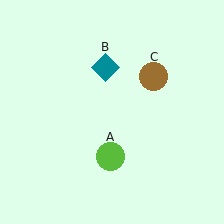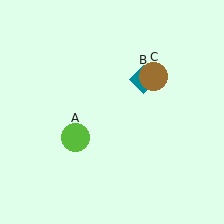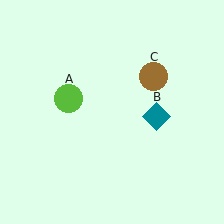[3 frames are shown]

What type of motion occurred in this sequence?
The lime circle (object A), teal diamond (object B) rotated clockwise around the center of the scene.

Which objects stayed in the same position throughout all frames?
Brown circle (object C) remained stationary.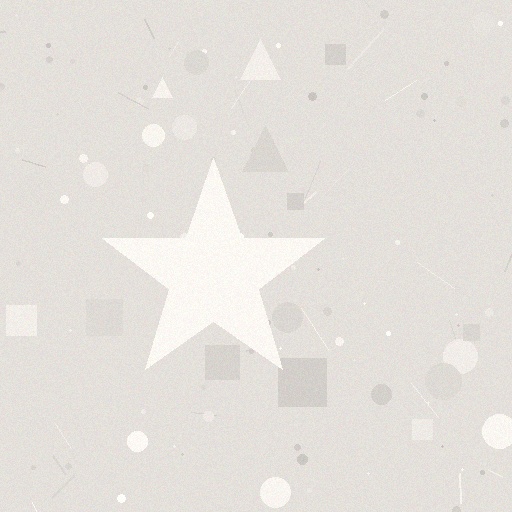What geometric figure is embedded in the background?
A star is embedded in the background.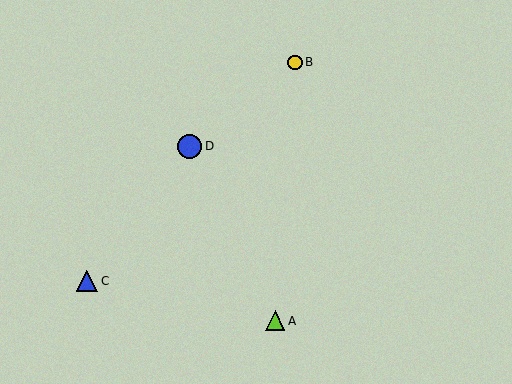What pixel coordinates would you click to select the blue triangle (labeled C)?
Click at (87, 281) to select the blue triangle C.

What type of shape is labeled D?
Shape D is a blue circle.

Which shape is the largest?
The blue circle (labeled D) is the largest.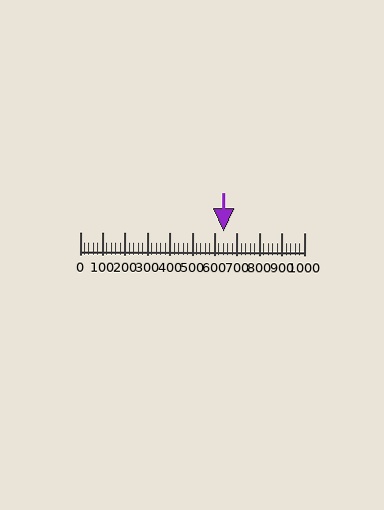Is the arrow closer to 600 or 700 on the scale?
The arrow is closer to 600.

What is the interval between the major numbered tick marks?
The major tick marks are spaced 100 units apart.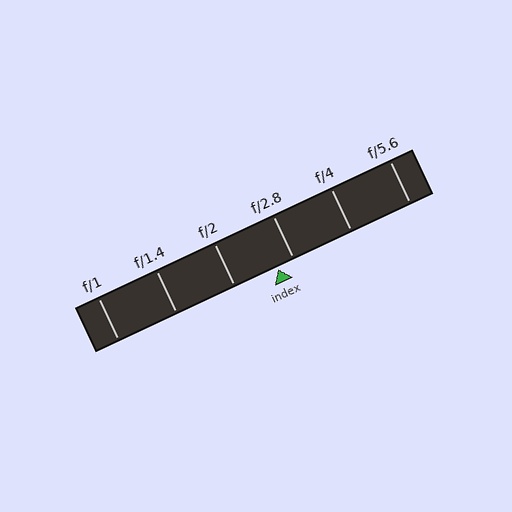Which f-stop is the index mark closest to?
The index mark is closest to f/2.8.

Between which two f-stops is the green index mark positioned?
The index mark is between f/2 and f/2.8.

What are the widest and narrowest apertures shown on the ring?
The widest aperture shown is f/1 and the narrowest is f/5.6.